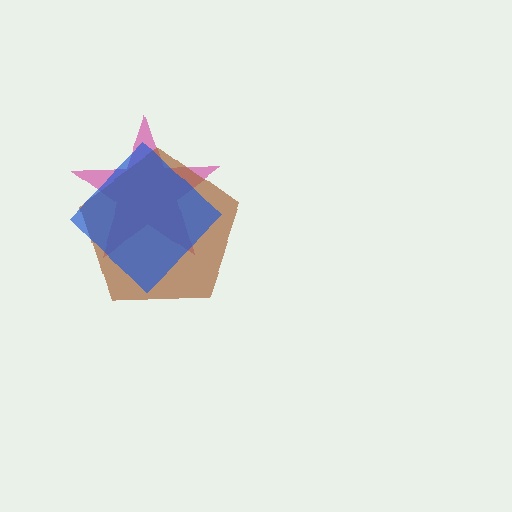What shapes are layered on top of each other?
The layered shapes are: a magenta star, a brown pentagon, a blue diamond.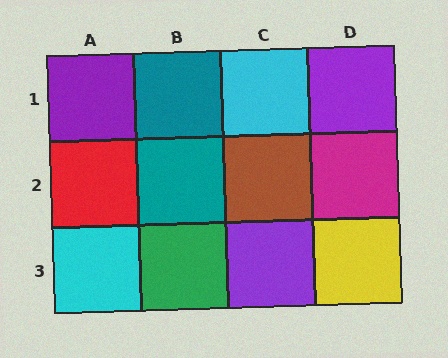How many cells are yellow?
1 cell is yellow.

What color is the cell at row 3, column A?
Cyan.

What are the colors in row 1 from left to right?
Purple, teal, cyan, purple.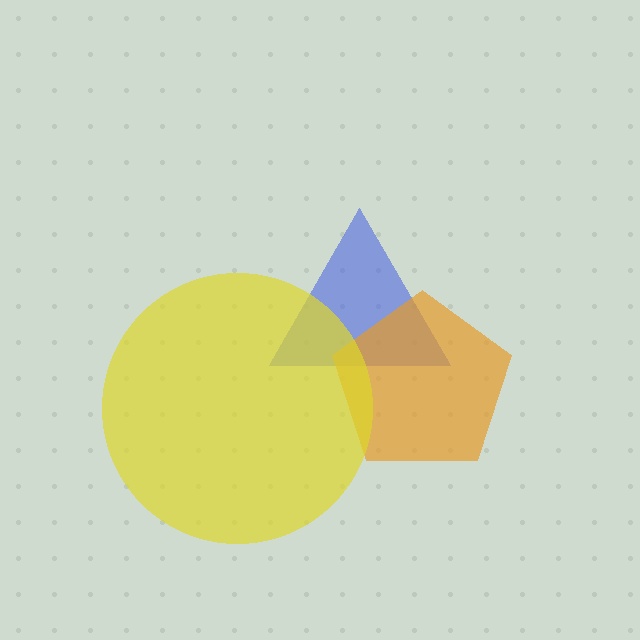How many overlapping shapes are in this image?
There are 3 overlapping shapes in the image.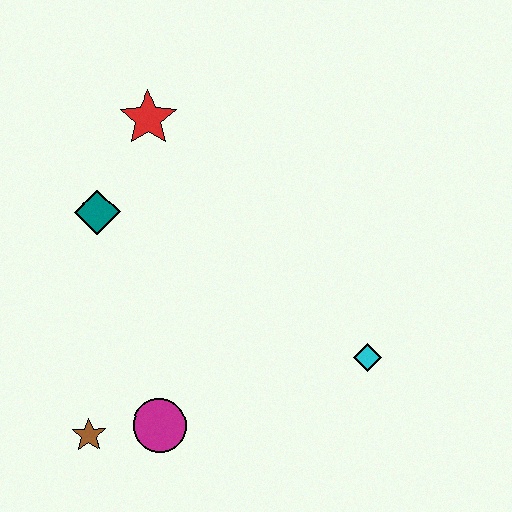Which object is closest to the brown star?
The magenta circle is closest to the brown star.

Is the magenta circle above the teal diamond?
No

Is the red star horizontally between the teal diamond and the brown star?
No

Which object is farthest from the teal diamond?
The cyan diamond is farthest from the teal diamond.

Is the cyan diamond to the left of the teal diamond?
No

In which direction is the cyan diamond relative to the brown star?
The cyan diamond is to the right of the brown star.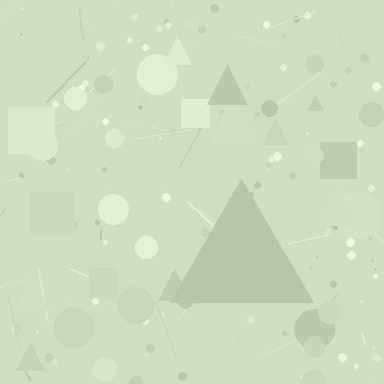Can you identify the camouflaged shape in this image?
The camouflaged shape is a triangle.